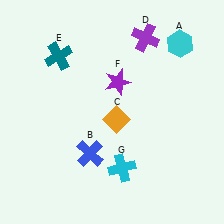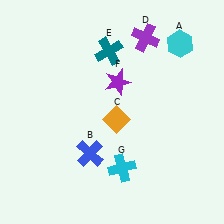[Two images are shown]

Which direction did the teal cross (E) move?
The teal cross (E) moved right.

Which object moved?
The teal cross (E) moved right.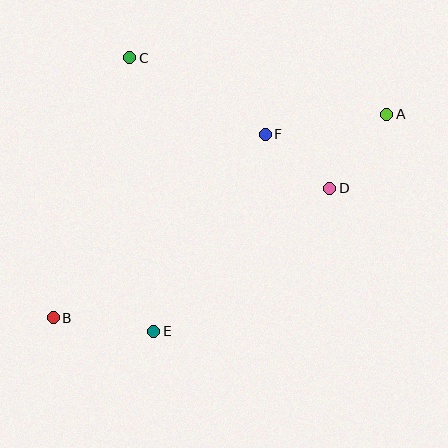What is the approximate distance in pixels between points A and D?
The distance between A and D is approximately 93 pixels.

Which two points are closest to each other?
Points D and F are closest to each other.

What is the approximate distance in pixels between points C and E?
The distance between C and E is approximately 274 pixels.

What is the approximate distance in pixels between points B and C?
The distance between B and C is approximately 271 pixels.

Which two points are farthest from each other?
Points A and B are farthest from each other.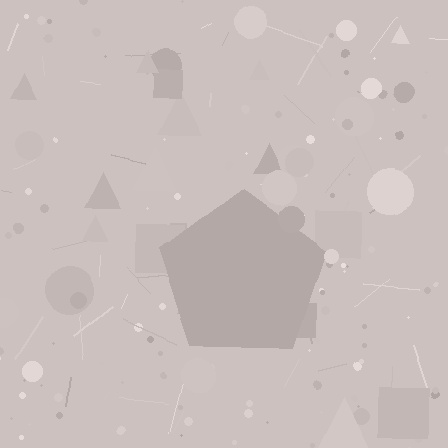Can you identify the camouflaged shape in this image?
The camouflaged shape is a pentagon.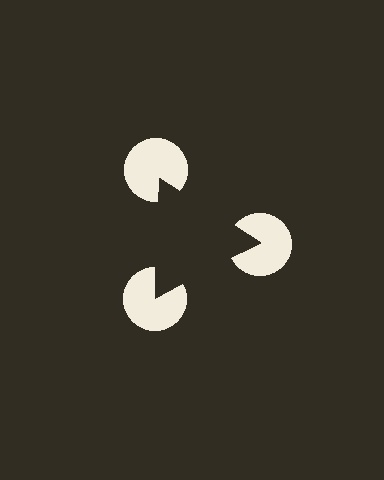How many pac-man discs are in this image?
There are 3 — one at each vertex of the illusory triangle.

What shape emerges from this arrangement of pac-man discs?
An illusory triangle — its edges are inferred from the aligned wedge cuts in the pac-man discs, not physically drawn.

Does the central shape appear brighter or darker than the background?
It typically appears slightly darker than the background, even though no actual brightness change is drawn.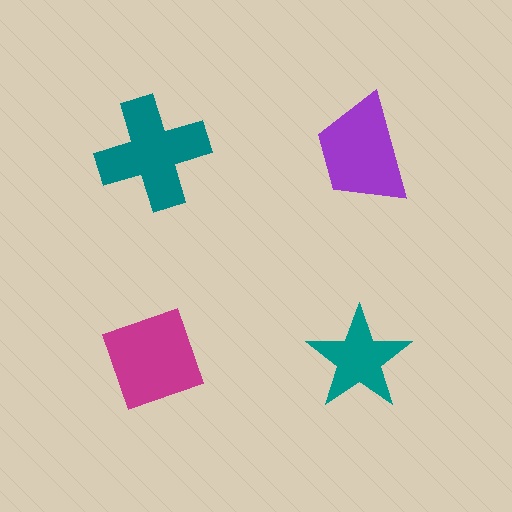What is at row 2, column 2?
A teal star.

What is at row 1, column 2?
A purple trapezoid.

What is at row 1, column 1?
A teal cross.